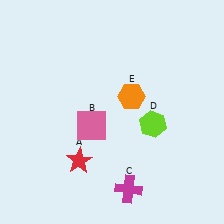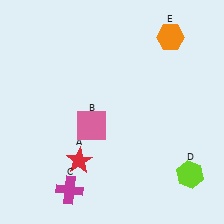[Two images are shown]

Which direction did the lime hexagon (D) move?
The lime hexagon (D) moved down.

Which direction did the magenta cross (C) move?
The magenta cross (C) moved left.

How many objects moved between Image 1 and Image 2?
3 objects moved between the two images.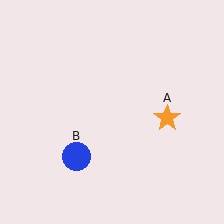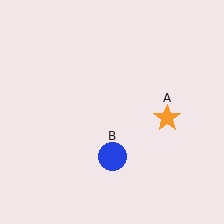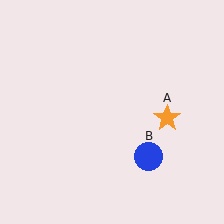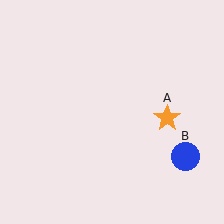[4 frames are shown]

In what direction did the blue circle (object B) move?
The blue circle (object B) moved right.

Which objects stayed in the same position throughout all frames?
Orange star (object A) remained stationary.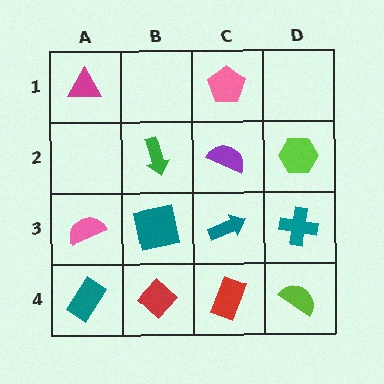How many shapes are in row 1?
2 shapes.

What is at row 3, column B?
A teal square.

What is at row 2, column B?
A green arrow.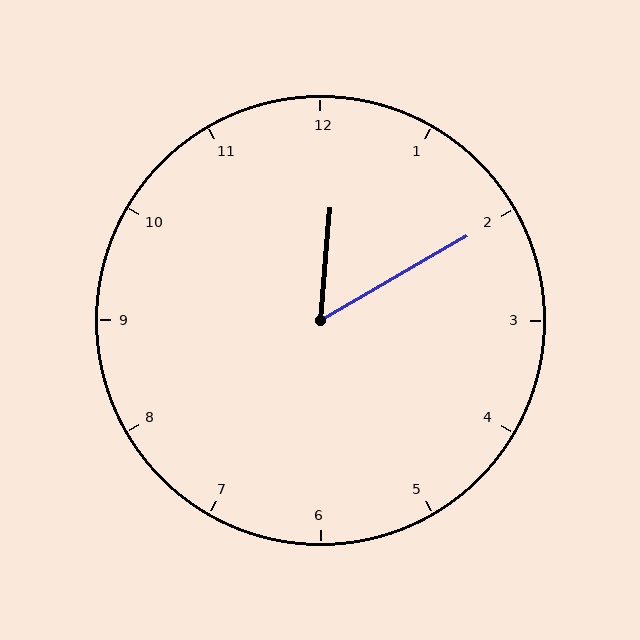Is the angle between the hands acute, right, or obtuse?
It is acute.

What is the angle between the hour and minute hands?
Approximately 55 degrees.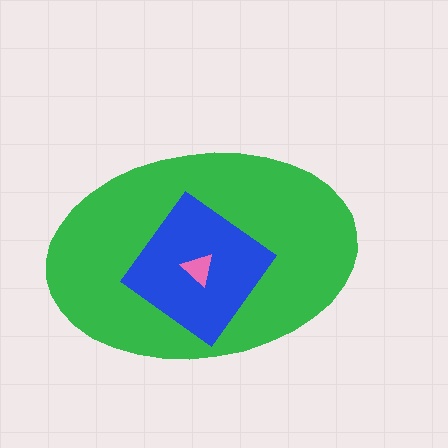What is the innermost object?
The pink triangle.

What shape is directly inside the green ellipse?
The blue diamond.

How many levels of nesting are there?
3.